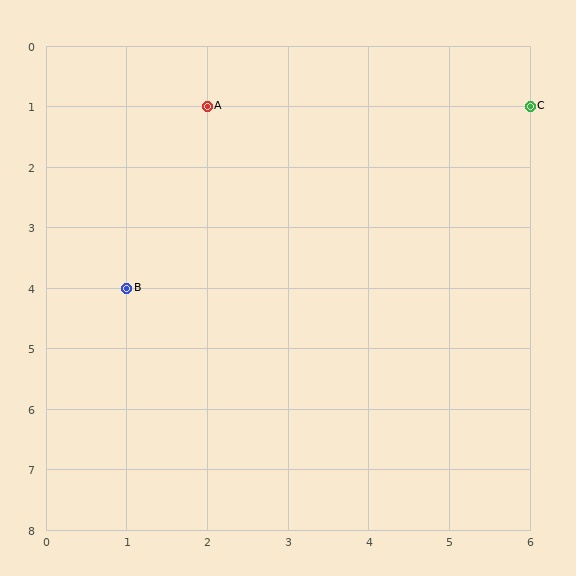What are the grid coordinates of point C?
Point C is at grid coordinates (6, 1).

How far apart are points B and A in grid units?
Points B and A are 1 column and 3 rows apart (about 3.2 grid units diagonally).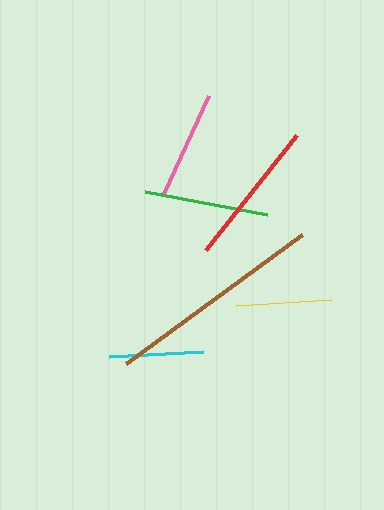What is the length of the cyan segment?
The cyan segment is approximately 94 pixels long.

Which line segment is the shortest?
The cyan line is the shortest at approximately 94 pixels.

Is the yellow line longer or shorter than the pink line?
The pink line is longer than the yellow line.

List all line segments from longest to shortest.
From longest to shortest: brown, red, green, pink, yellow, cyan.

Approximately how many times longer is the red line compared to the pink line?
The red line is approximately 1.4 times the length of the pink line.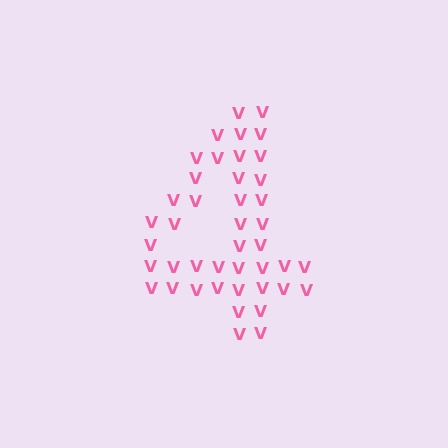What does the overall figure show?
The overall figure shows the digit 4.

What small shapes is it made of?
It is made of small letter V's.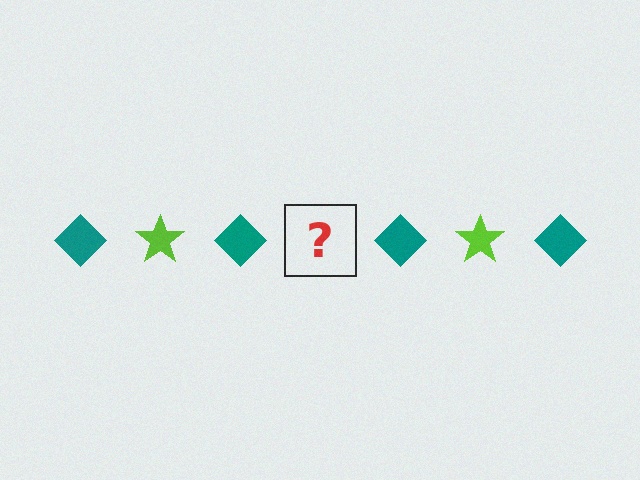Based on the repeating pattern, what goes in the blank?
The blank should be a lime star.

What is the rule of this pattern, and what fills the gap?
The rule is that the pattern alternates between teal diamond and lime star. The gap should be filled with a lime star.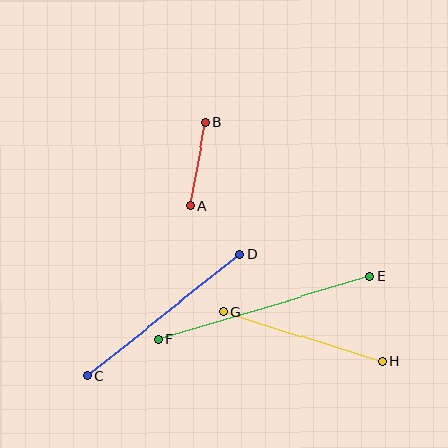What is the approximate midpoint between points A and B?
The midpoint is at approximately (198, 164) pixels.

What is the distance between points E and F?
The distance is approximately 221 pixels.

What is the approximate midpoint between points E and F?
The midpoint is at approximately (264, 308) pixels.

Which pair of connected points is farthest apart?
Points E and F are farthest apart.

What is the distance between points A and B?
The distance is approximately 85 pixels.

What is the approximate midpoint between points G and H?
The midpoint is at approximately (302, 336) pixels.